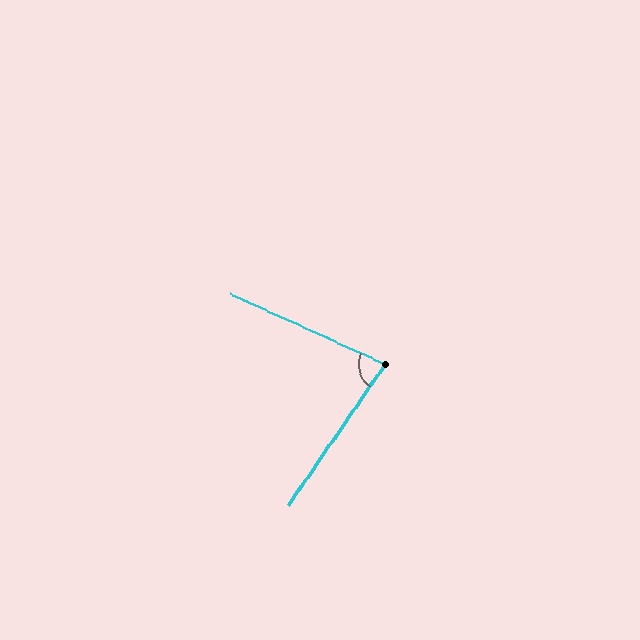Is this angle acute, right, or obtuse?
It is acute.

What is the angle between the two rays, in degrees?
Approximately 80 degrees.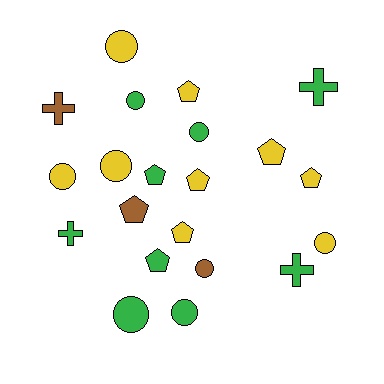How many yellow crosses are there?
There are no yellow crosses.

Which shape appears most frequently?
Circle, with 9 objects.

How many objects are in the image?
There are 21 objects.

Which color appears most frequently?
Yellow, with 9 objects.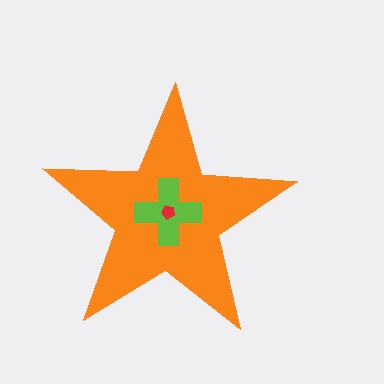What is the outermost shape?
The orange star.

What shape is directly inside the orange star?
The lime cross.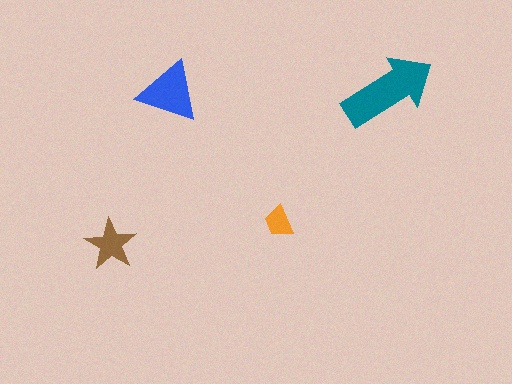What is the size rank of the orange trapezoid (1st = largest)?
4th.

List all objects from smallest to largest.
The orange trapezoid, the brown star, the blue triangle, the teal arrow.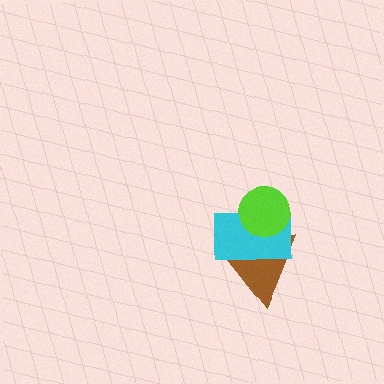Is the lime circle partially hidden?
No, no other shape covers it.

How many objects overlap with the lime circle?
2 objects overlap with the lime circle.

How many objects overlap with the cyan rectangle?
2 objects overlap with the cyan rectangle.